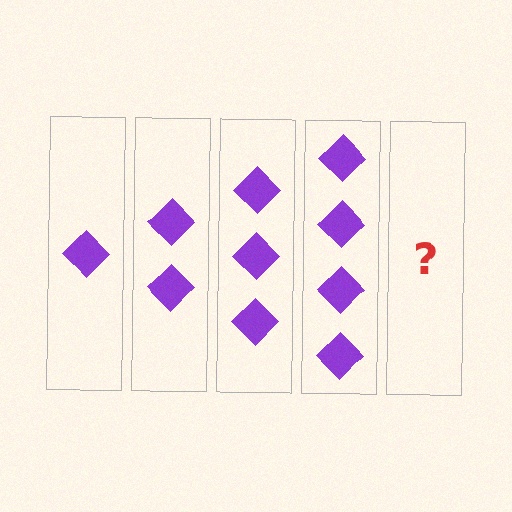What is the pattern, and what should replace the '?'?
The pattern is that each step adds one more diamond. The '?' should be 5 diamonds.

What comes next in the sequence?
The next element should be 5 diamonds.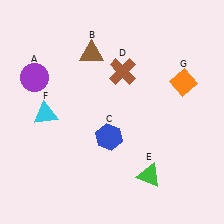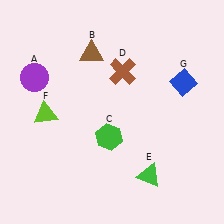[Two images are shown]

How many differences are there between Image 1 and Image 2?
There are 3 differences between the two images.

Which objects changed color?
C changed from blue to green. F changed from cyan to lime. G changed from orange to blue.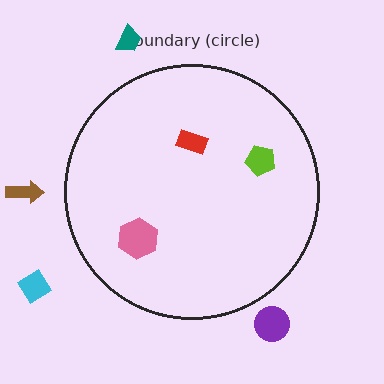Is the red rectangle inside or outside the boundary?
Inside.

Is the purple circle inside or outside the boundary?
Outside.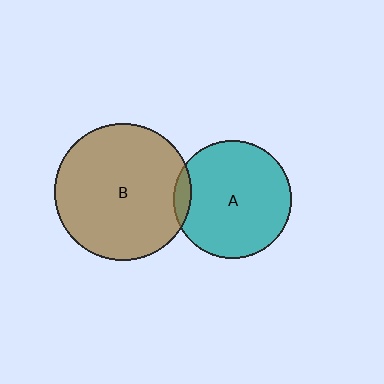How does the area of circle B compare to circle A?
Approximately 1.4 times.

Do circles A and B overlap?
Yes.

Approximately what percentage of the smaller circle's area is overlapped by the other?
Approximately 5%.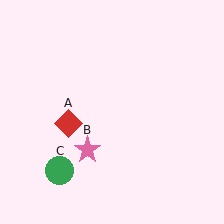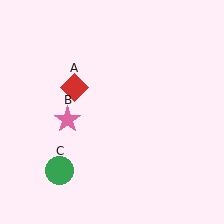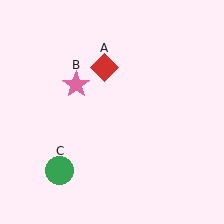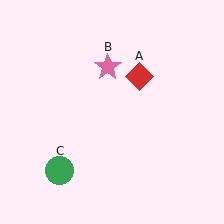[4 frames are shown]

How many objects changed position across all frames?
2 objects changed position: red diamond (object A), pink star (object B).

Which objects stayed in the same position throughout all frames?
Green circle (object C) remained stationary.